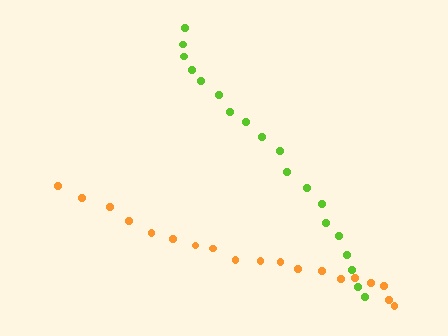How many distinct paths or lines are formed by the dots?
There are 2 distinct paths.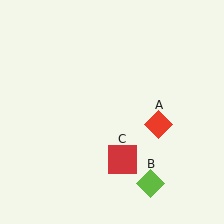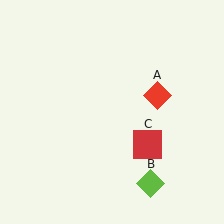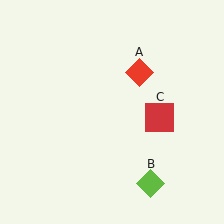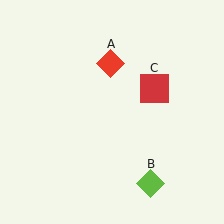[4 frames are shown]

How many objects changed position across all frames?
2 objects changed position: red diamond (object A), red square (object C).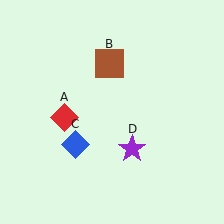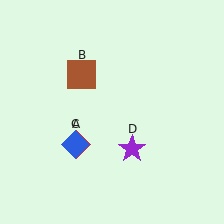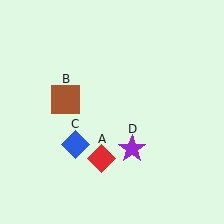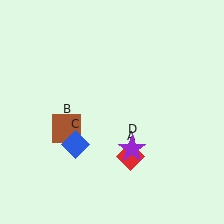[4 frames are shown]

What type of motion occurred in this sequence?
The red diamond (object A), brown square (object B) rotated counterclockwise around the center of the scene.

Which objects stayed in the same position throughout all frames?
Blue diamond (object C) and purple star (object D) remained stationary.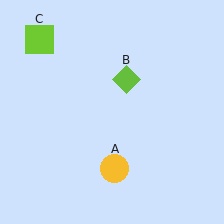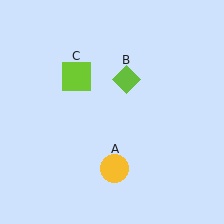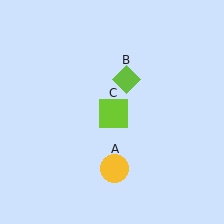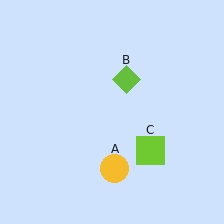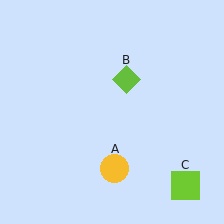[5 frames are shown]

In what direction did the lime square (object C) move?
The lime square (object C) moved down and to the right.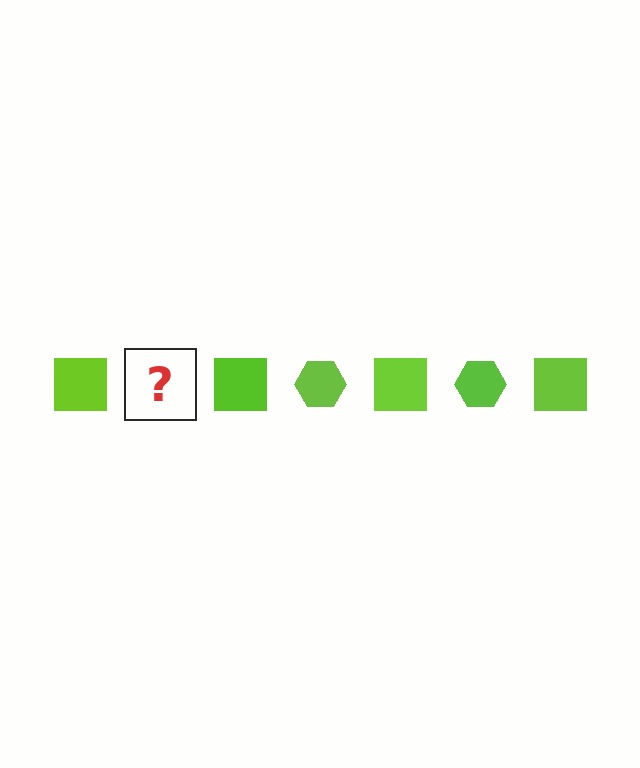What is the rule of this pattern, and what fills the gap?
The rule is that the pattern cycles through square, hexagon shapes in lime. The gap should be filled with a lime hexagon.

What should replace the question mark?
The question mark should be replaced with a lime hexagon.